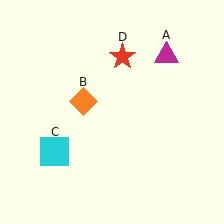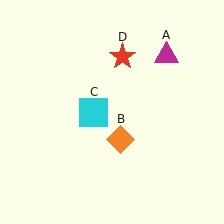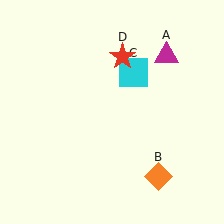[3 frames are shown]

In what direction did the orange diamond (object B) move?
The orange diamond (object B) moved down and to the right.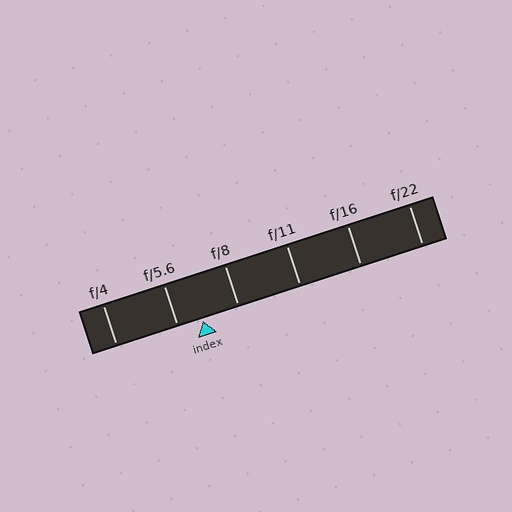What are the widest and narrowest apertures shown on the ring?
The widest aperture shown is f/4 and the narrowest is f/22.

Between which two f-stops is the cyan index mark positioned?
The index mark is between f/5.6 and f/8.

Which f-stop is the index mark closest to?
The index mark is closest to f/5.6.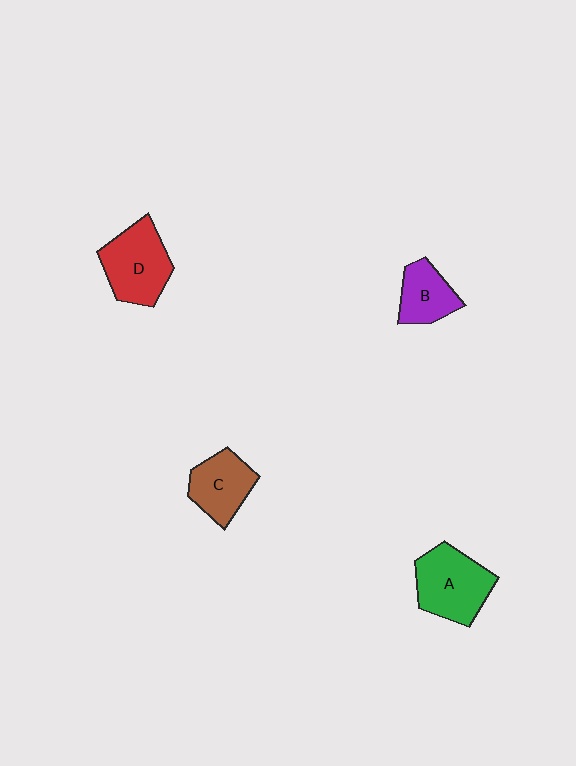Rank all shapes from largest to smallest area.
From largest to smallest: A (green), D (red), C (brown), B (purple).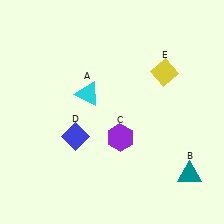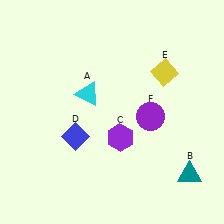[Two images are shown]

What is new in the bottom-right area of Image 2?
A purple circle (F) was added in the bottom-right area of Image 2.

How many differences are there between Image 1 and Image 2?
There is 1 difference between the two images.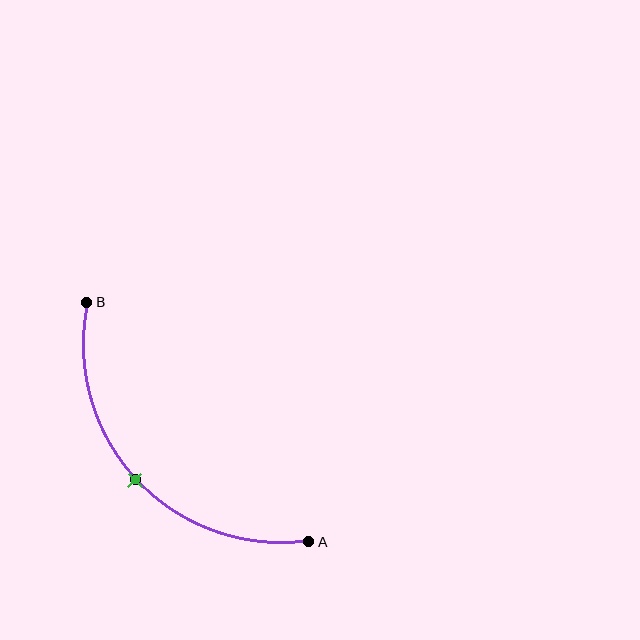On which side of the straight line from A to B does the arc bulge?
The arc bulges below and to the left of the straight line connecting A and B.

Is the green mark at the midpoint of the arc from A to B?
Yes. The green mark lies on the arc at equal arc-length from both A and B — it is the arc midpoint.